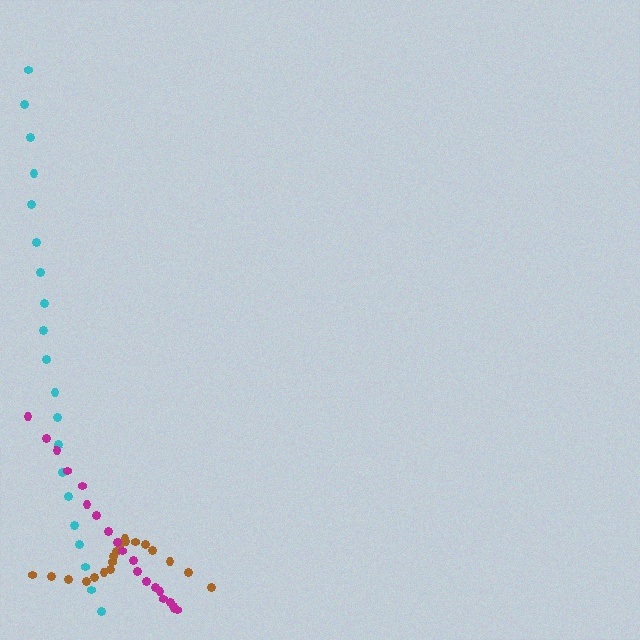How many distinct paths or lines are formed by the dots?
There are 3 distinct paths.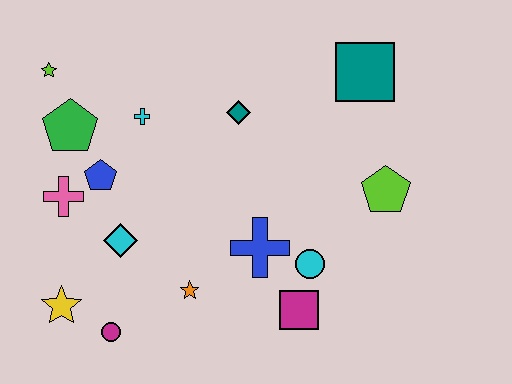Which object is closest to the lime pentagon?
The cyan circle is closest to the lime pentagon.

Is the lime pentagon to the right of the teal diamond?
Yes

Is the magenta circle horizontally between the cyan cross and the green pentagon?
Yes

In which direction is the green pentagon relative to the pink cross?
The green pentagon is above the pink cross.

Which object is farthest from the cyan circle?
The lime star is farthest from the cyan circle.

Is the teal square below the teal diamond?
No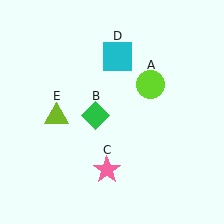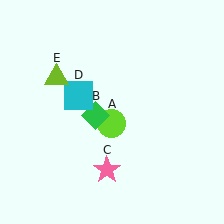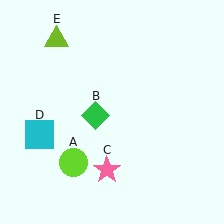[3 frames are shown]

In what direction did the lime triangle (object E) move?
The lime triangle (object E) moved up.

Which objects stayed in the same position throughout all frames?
Green diamond (object B) and pink star (object C) remained stationary.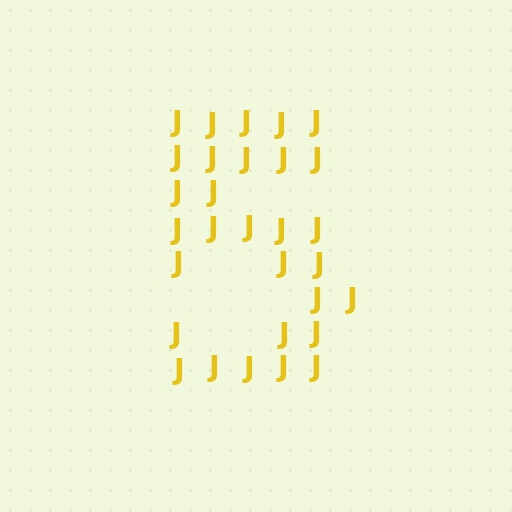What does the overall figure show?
The overall figure shows the digit 5.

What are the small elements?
The small elements are letter J's.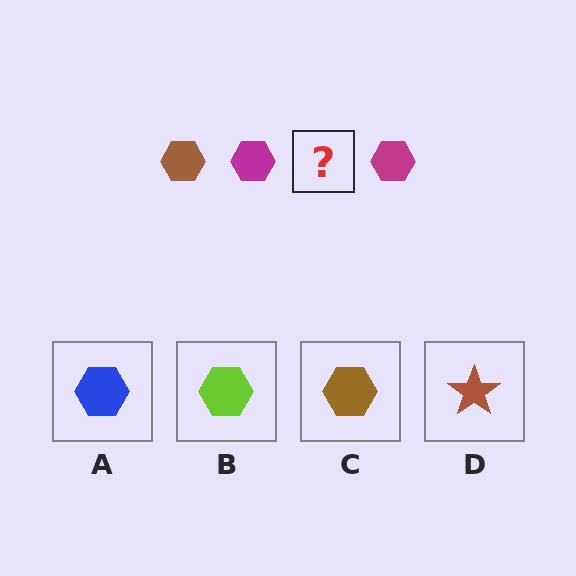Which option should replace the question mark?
Option C.